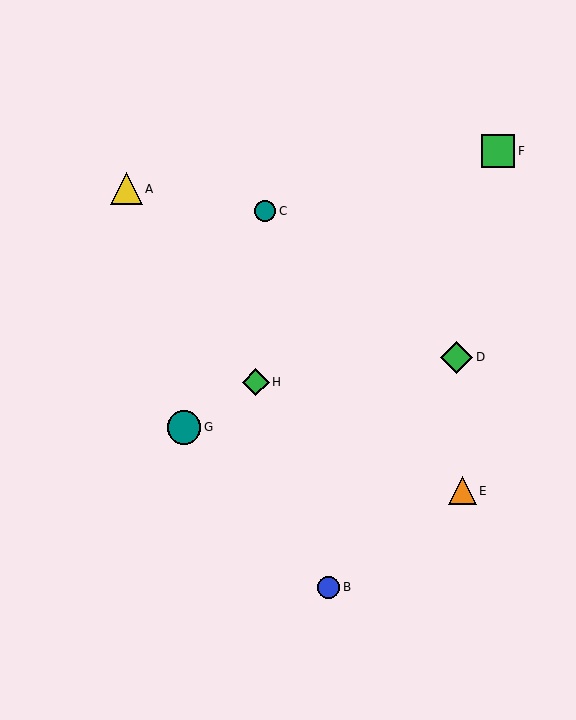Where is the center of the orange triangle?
The center of the orange triangle is at (463, 491).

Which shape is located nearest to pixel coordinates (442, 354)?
The green diamond (labeled D) at (457, 357) is nearest to that location.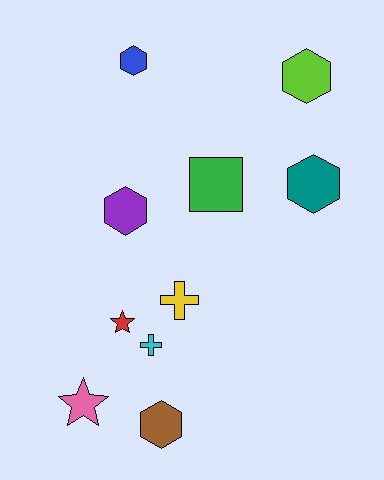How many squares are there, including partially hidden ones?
There is 1 square.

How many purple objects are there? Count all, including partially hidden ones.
There is 1 purple object.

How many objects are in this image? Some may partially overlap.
There are 10 objects.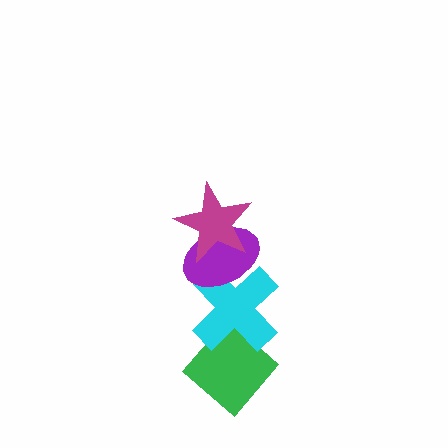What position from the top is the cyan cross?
The cyan cross is 3rd from the top.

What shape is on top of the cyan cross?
The purple ellipse is on top of the cyan cross.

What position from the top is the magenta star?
The magenta star is 1st from the top.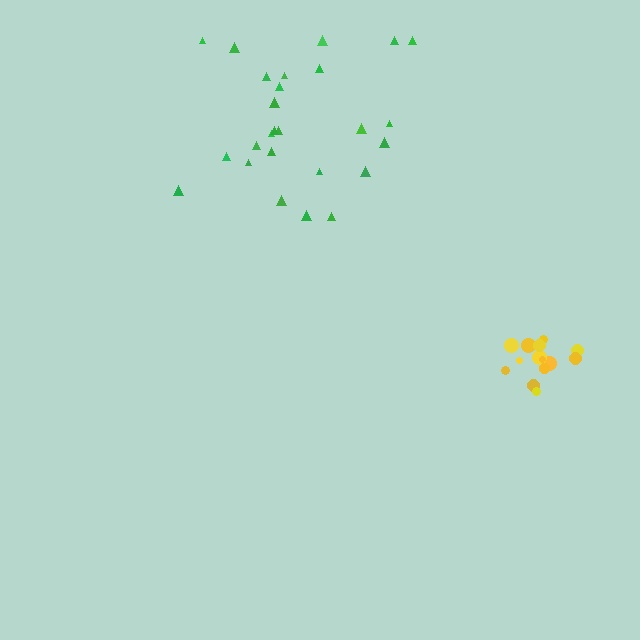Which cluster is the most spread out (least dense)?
Green.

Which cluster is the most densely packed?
Yellow.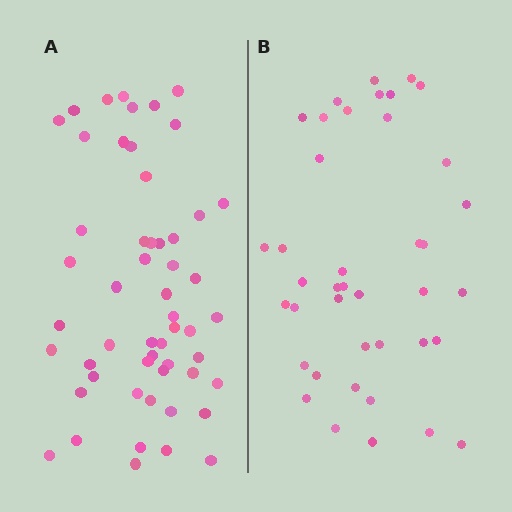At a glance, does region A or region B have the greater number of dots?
Region A (the left region) has more dots.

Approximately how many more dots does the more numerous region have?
Region A has approximately 15 more dots than region B.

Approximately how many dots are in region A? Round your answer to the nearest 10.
About 50 dots. (The exact count is 54, which rounds to 50.)